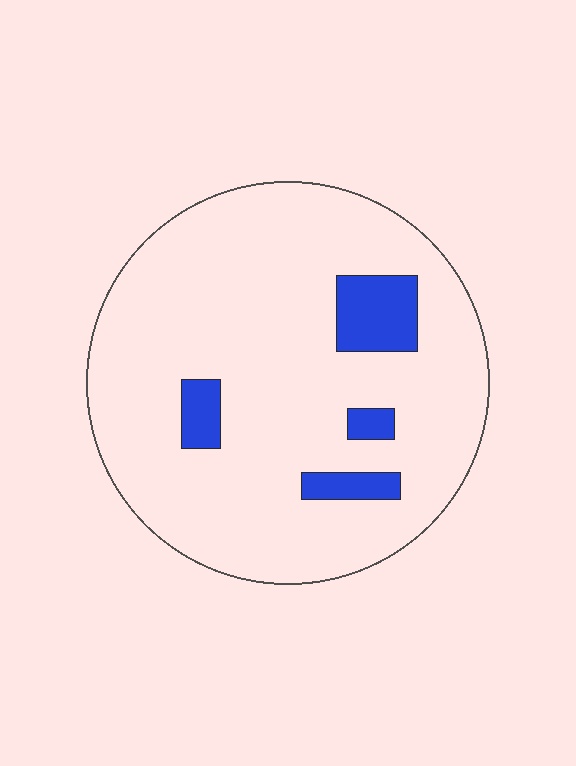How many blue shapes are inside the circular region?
4.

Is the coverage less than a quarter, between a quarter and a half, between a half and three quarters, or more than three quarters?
Less than a quarter.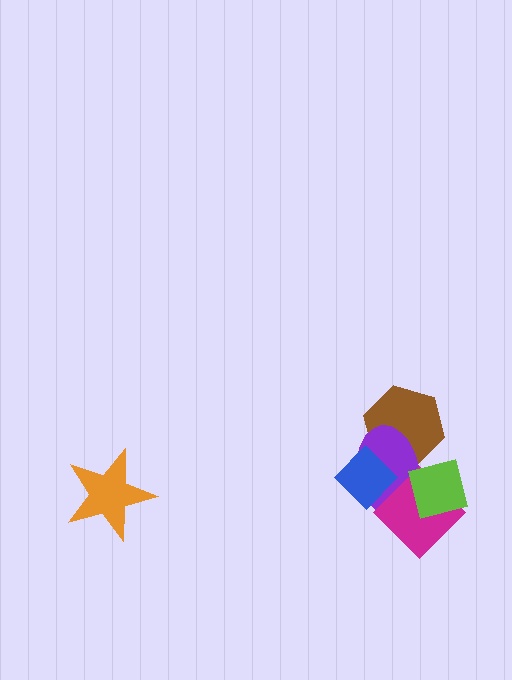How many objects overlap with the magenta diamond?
3 objects overlap with the magenta diamond.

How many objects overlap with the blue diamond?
3 objects overlap with the blue diamond.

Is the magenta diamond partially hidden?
Yes, it is partially covered by another shape.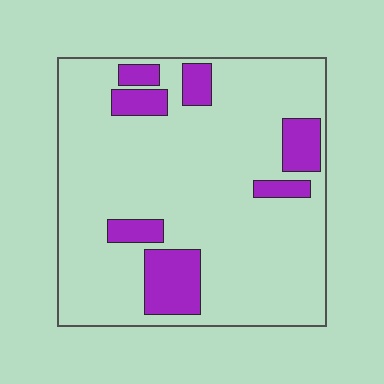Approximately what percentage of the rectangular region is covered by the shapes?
Approximately 15%.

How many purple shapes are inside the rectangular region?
7.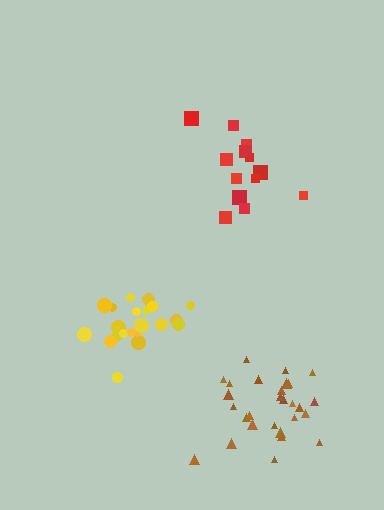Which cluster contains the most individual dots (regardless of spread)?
Brown (28).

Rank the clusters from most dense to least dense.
yellow, brown, red.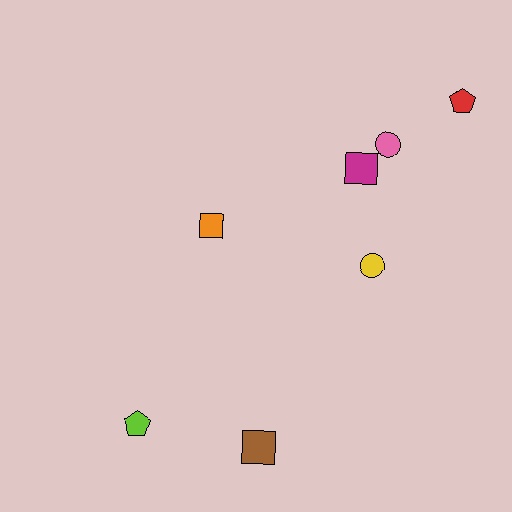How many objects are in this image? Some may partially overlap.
There are 7 objects.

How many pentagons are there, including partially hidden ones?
There are 2 pentagons.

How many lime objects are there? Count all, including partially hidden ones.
There is 1 lime object.